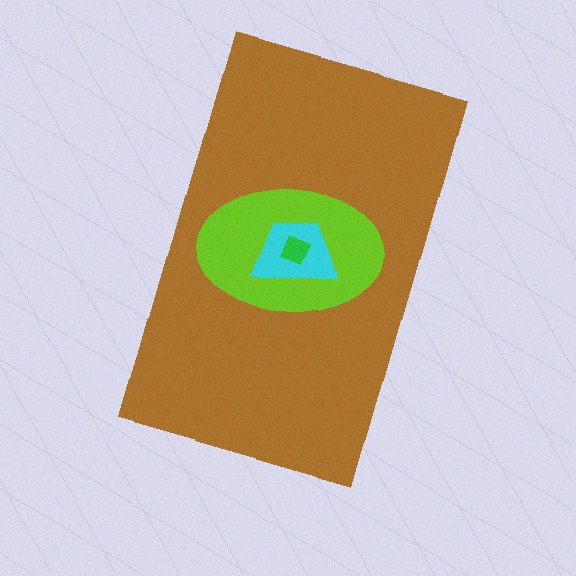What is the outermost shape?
The brown rectangle.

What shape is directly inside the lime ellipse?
The cyan trapezoid.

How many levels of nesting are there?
4.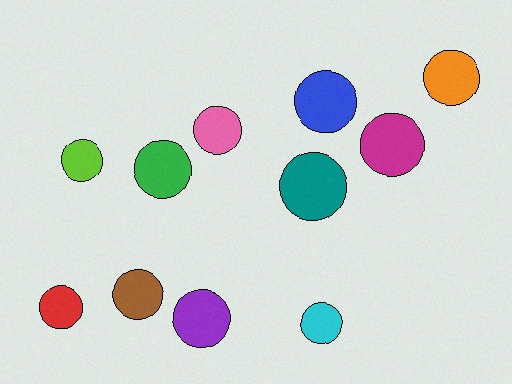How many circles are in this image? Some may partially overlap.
There are 11 circles.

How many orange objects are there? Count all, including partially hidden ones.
There is 1 orange object.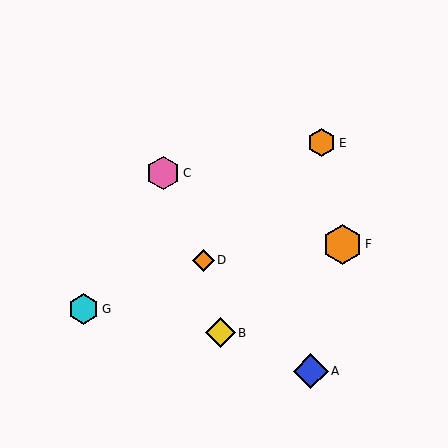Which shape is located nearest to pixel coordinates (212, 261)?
The orange diamond (labeled D) at (203, 260) is nearest to that location.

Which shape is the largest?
The orange hexagon (labeled F) is the largest.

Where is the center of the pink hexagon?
The center of the pink hexagon is at (163, 173).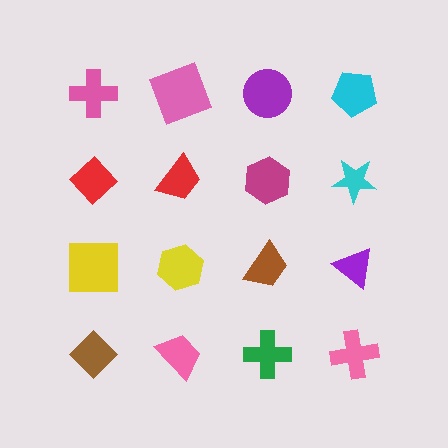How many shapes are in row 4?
4 shapes.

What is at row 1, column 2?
A pink square.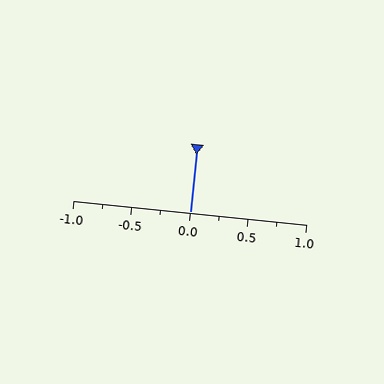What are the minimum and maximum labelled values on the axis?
The axis runs from -1.0 to 1.0.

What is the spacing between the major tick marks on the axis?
The major ticks are spaced 0.5 apart.